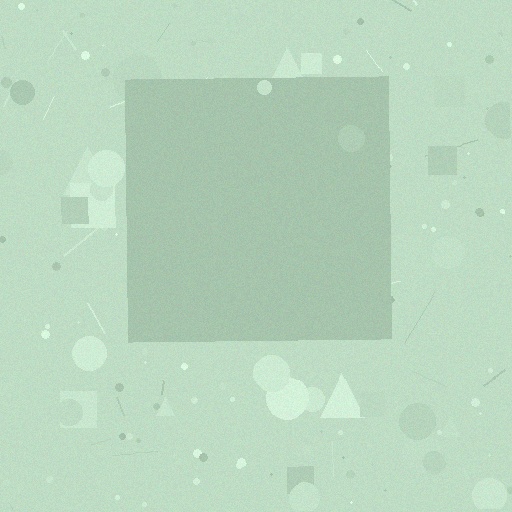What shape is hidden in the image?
A square is hidden in the image.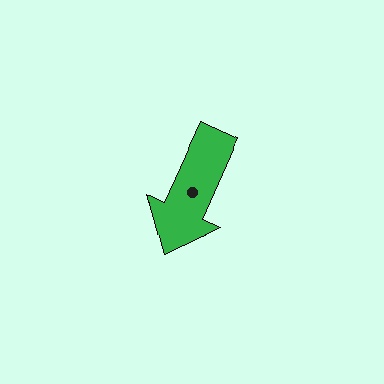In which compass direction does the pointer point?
Southwest.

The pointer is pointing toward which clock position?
Roughly 7 o'clock.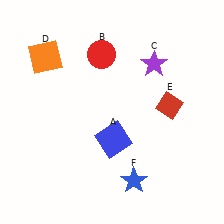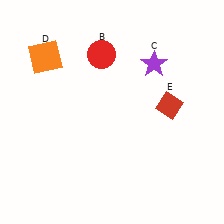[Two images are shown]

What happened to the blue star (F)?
The blue star (F) was removed in Image 2. It was in the bottom-right area of Image 1.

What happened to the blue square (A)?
The blue square (A) was removed in Image 2. It was in the bottom-right area of Image 1.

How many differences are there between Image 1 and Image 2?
There are 2 differences between the two images.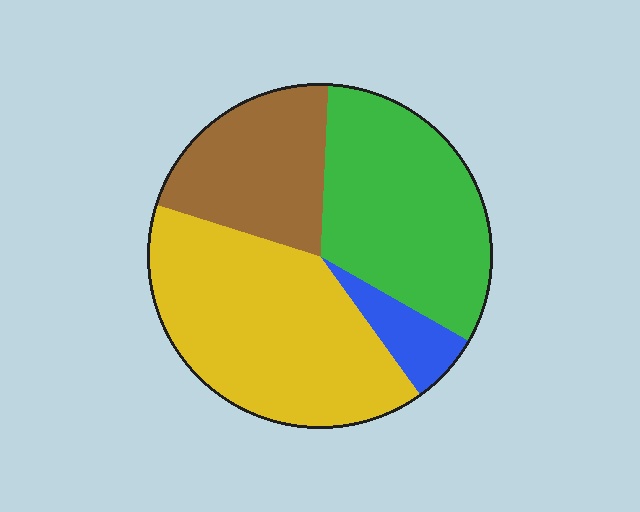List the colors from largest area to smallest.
From largest to smallest: yellow, green, brown, blue.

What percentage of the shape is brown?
Brown takes up about one fifth (1/5) of the shape.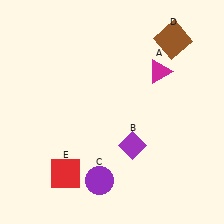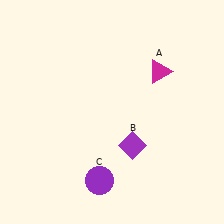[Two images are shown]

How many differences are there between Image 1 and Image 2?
There are 2 differences between the two images.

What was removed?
The brown square (D), the red square (E) were removed in Image 2.